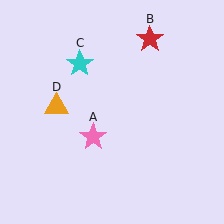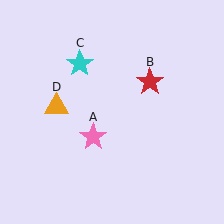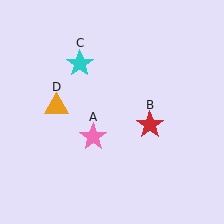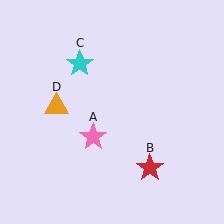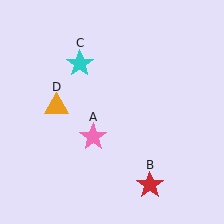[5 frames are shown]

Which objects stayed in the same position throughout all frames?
Pink star (object A) and cyan star (object C) and orange triangle (object D) remained stationary.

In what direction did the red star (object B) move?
The red star (object B) moved down.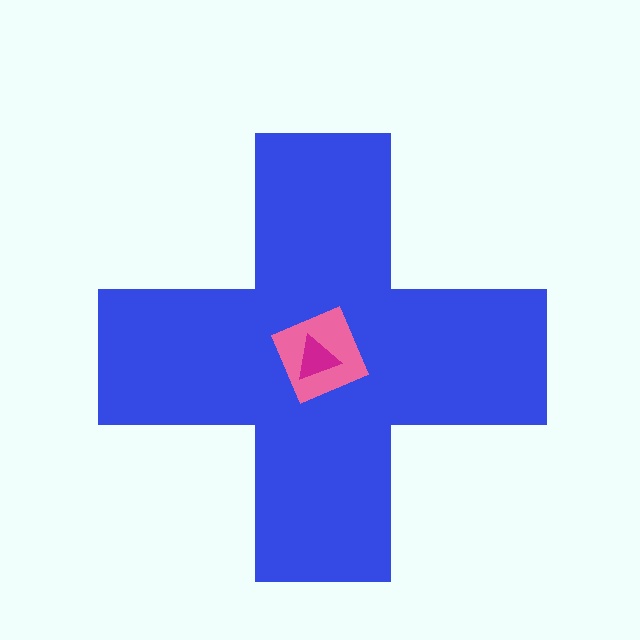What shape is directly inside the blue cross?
The pink square.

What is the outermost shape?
The blue cross.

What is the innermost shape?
The magenta triangle.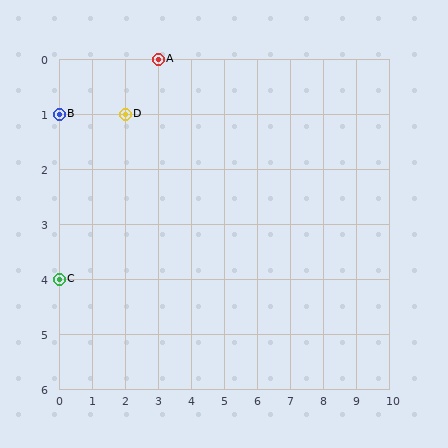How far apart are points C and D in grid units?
Points C and D are 2 columns and 3 rows apart (about 3.6 grid units diagonally).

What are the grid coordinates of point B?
Point B is at grid coordinates (0, 1).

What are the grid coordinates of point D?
Point D is at grid coordinates (2, 1).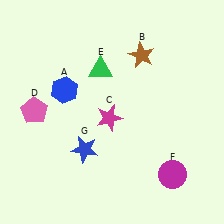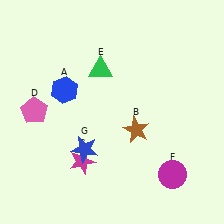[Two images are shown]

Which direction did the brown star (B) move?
The brown star (B) moved down.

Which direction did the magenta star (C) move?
The magenta star (C) moved down.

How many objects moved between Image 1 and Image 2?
2 objects moved between the two images.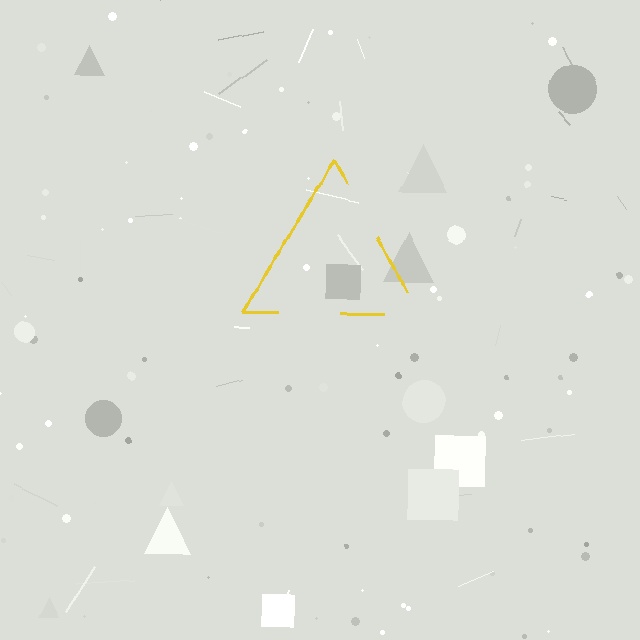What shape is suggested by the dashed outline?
The dashed outline suggests a triangle.